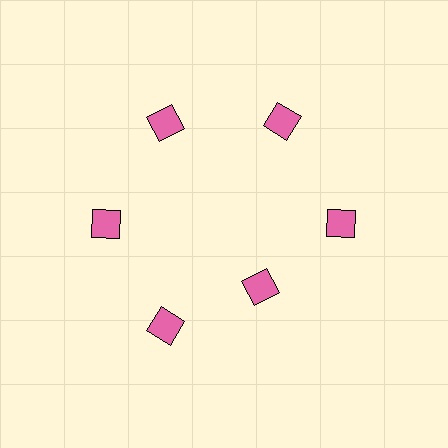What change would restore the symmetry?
The symmetry would be restored by moving it outward, back onto the ring so that all 6 diamonds sit at equal angles and equal distance from the center.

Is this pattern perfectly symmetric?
No. The 6 pink diamonds are arranged in a ring, but one element near the 5 o'clock position is pulled inward toward the center, breaking the 6-fold rotational symmetry.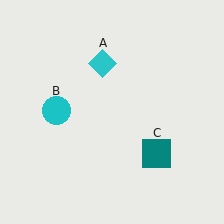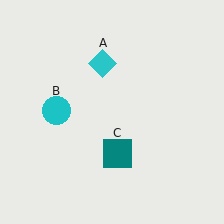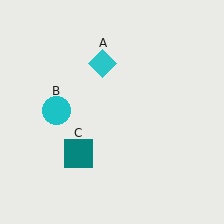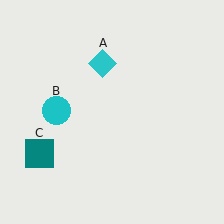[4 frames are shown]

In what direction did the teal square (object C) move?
The teal square (object C) moved left.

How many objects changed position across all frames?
1 object changed position: teal square (object C).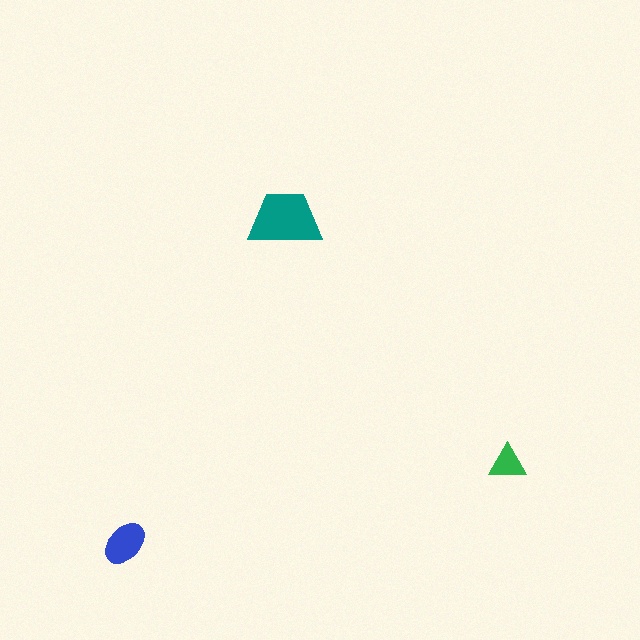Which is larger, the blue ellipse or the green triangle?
The blue ellipse.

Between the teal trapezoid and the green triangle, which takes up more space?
The teal trapezoid.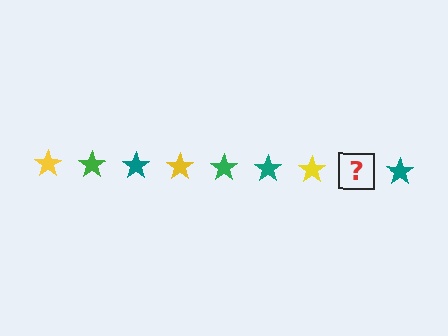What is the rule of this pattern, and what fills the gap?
The rule is that the pattern cycles through yellow, green, teal stars. The gap should be filled with a green star.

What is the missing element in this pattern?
The missing element is a green star.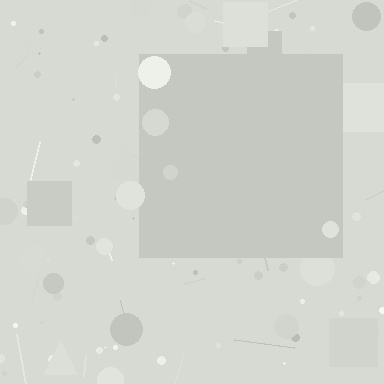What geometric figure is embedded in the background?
A square is embedded in the background.